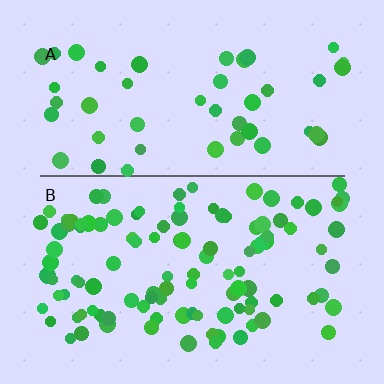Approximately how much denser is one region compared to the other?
Approximately 2.4× — region B over region A.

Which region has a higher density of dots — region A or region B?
B (the bottom).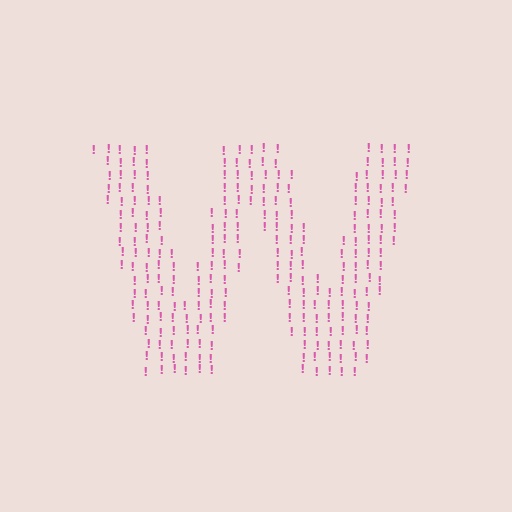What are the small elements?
The small elements are exclamation marks.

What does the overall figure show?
The overall figure shows the letter W.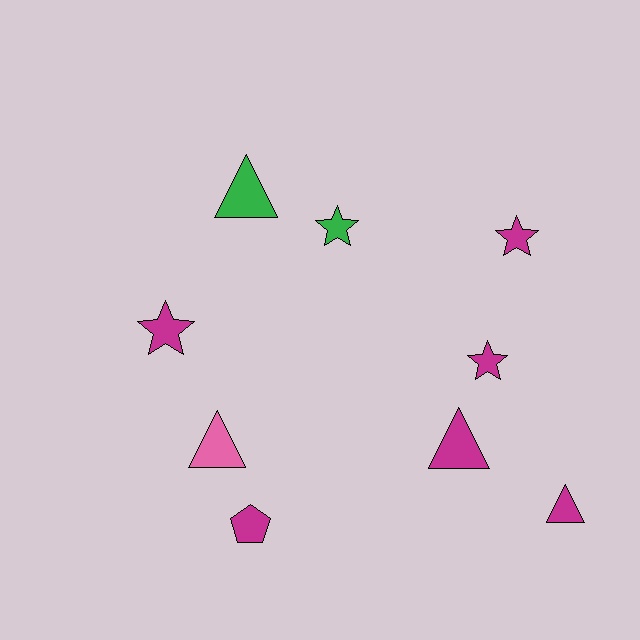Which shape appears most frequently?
Triangle, with 4 objects.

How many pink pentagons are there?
There are no pink pentagons.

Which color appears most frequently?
Magenta, with 6 objects.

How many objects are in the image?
There are 9 objects.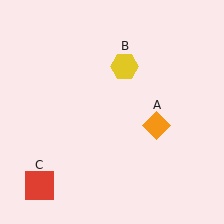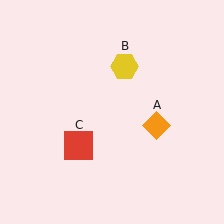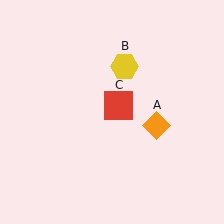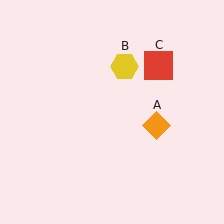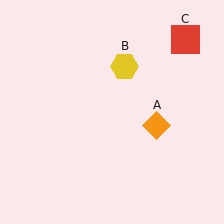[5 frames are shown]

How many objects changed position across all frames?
1 object changed position: red square (object C).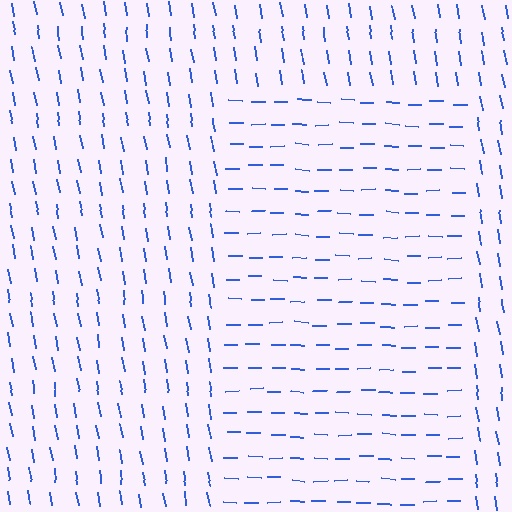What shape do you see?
I see a rectangle.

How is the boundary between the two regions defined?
The boundary is defined purely by a change in line orientation (approximately 80 degrees difference). All lines are the same color and thickness.